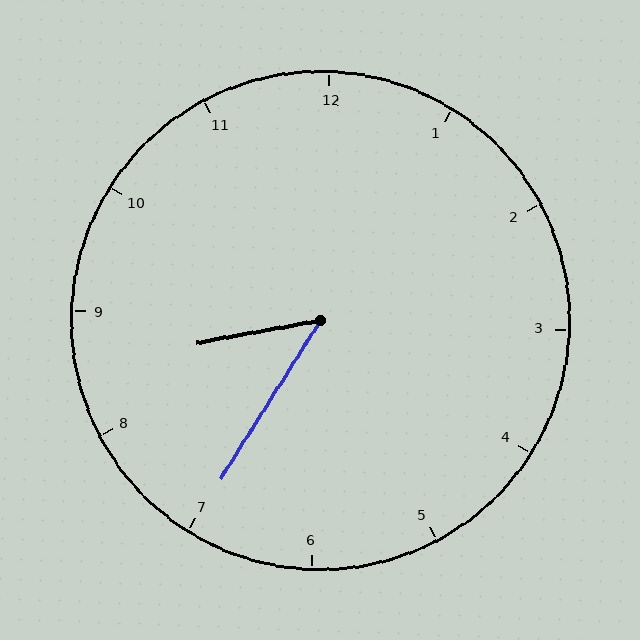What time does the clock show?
8:35.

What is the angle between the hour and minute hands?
Approximately 48 degrees.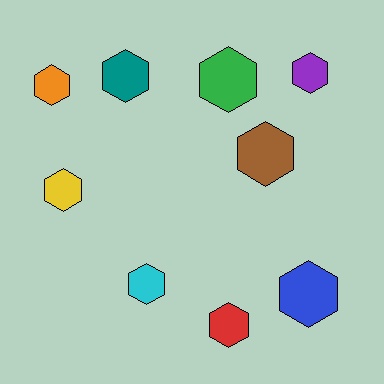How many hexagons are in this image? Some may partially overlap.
There are 9 hexagons.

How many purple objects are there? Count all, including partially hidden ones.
There is 1 purple object.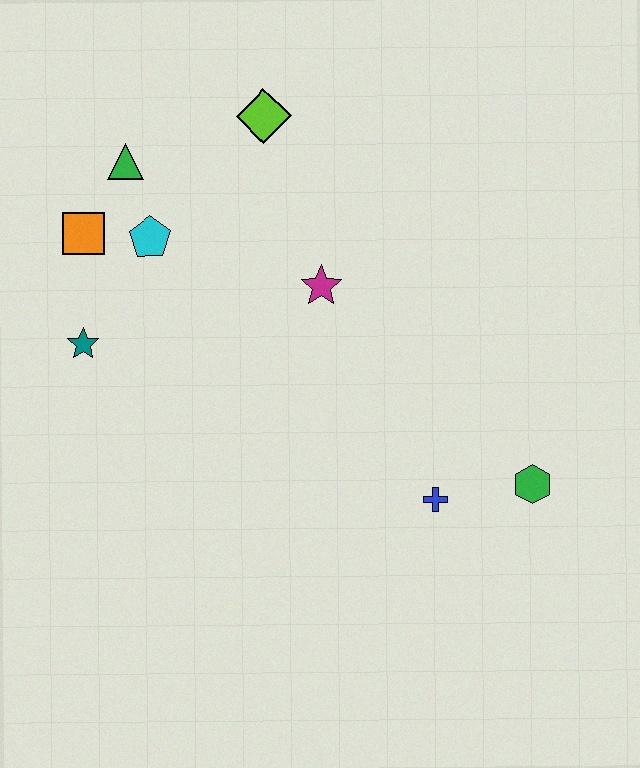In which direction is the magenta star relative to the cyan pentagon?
The magenta star is to the right of the cyan pentagon.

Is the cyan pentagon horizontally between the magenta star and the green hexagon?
No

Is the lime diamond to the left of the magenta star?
Yes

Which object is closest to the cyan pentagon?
The orange square is closest to the cyan pentagon.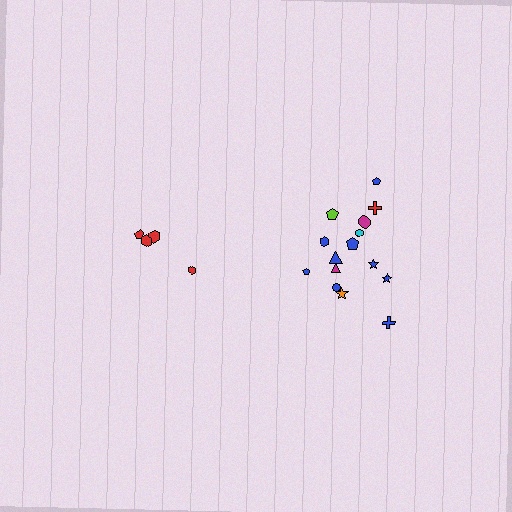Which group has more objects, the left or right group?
The right group.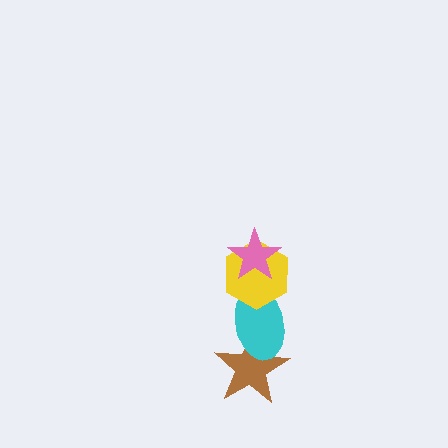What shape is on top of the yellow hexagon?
The pink star is on top of the yellow hexagon.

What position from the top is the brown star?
The brown star is 4th from the top.